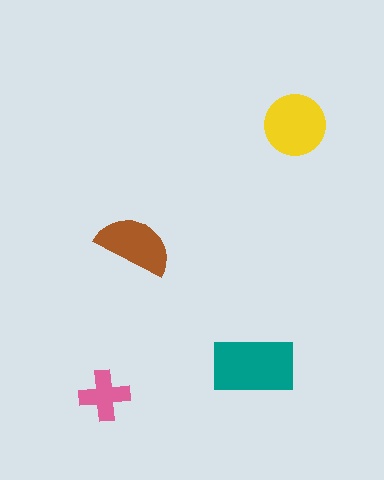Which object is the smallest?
The pink cross.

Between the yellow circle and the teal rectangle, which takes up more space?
The teal rectangle.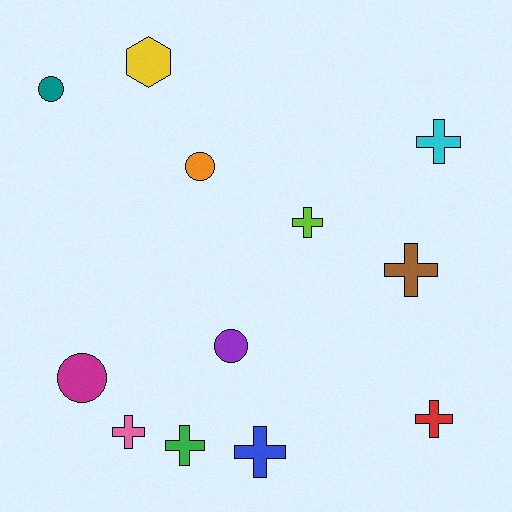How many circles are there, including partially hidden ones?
There are 4 circles.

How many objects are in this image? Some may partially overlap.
There are 12 objects.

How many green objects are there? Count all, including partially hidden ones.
There is 1 green object.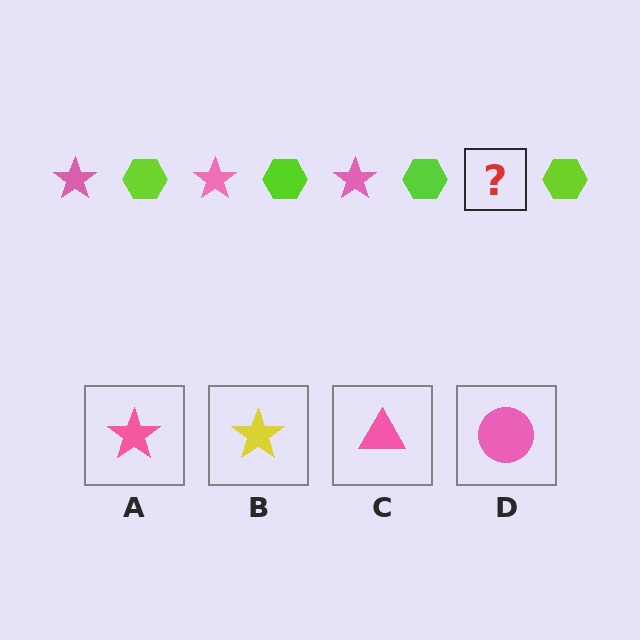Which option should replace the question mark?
Option A.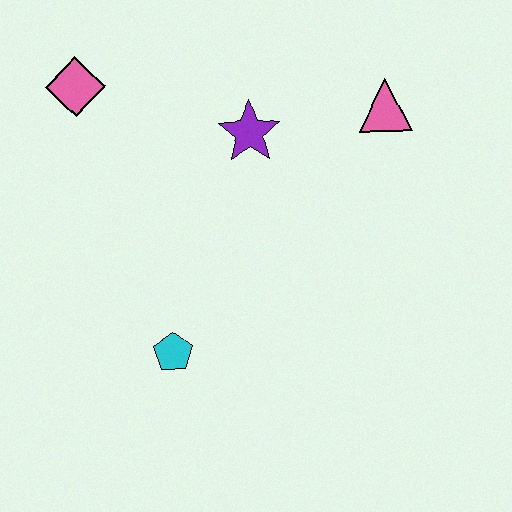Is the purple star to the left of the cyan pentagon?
No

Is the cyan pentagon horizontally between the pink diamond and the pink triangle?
Yes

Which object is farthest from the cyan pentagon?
The pink triangle is farthest from the cyan pentagon.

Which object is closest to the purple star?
The pink triangle is closest to the purple star.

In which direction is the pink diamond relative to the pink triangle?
The pink diamond is to the left of the pink triangle.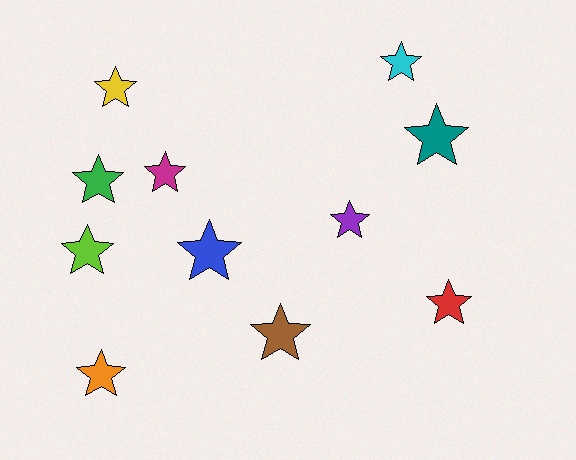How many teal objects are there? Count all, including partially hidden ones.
There is 1 teal object.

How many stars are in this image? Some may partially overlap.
There are 11 stars.